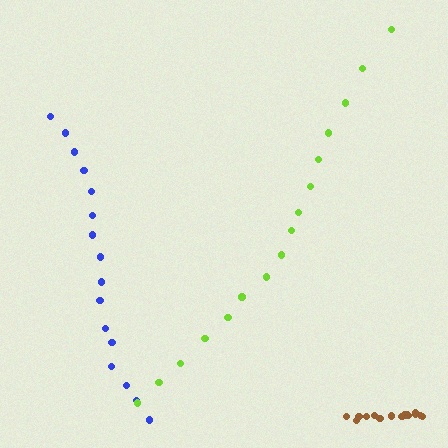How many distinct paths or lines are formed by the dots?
There are 3 distinct paths.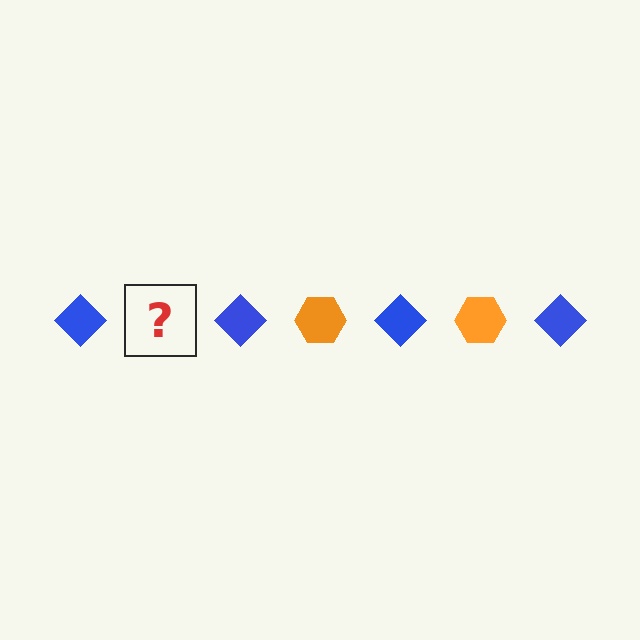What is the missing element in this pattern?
The missing element is an orange hexagon.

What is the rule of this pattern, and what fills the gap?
The rule is that the pattern alternates between blue diamond and orange hexagon. The gap should be filled with an orange hexagon.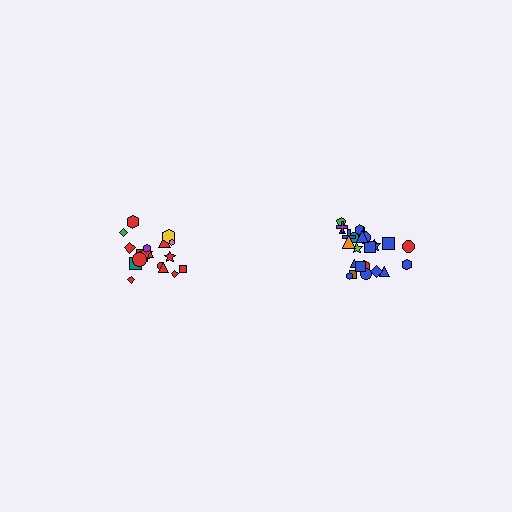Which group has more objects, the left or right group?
The right group.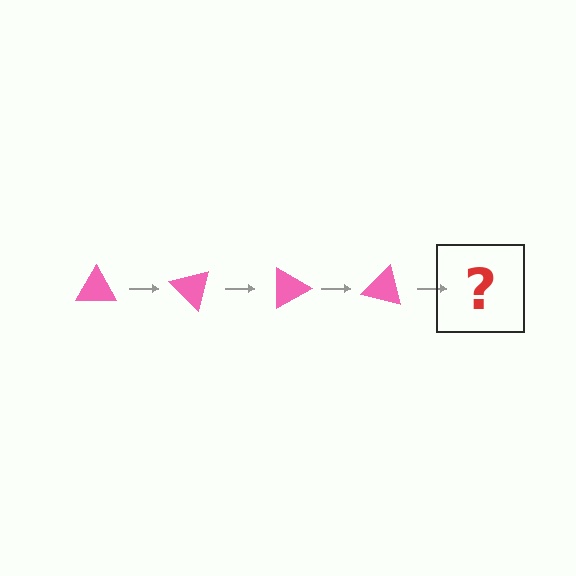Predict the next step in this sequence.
The next step is a pink triangle rotated 180 degrees.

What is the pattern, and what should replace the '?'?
The pattern is that the triangle rotates 45 degrees each step. The '?' should be a pink triangle rotated 180 degrees.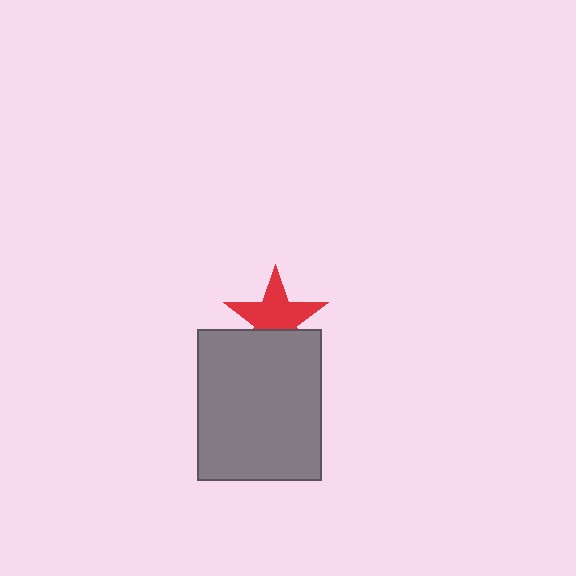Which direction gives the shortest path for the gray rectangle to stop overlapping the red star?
Moving down gives the shortest separation.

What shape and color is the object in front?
The object in front is a gray rectangle.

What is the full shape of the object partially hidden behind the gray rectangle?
The partially hidden object is a red star.